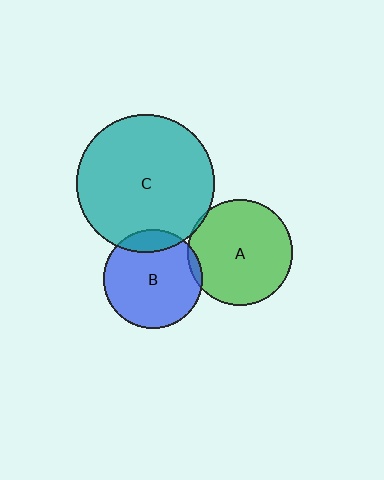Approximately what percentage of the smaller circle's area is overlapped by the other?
Approximately 5%.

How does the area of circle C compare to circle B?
Approximately 1.9 times.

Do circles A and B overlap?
Yes.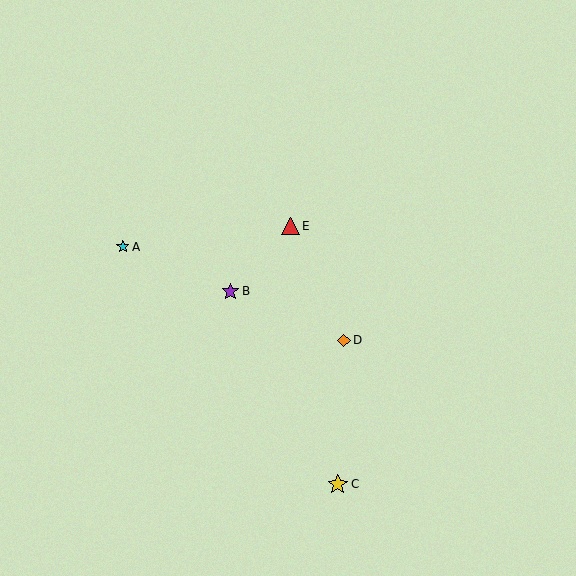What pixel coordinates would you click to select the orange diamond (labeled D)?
Click at (344, 340) to select the orange diamond D.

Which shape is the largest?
The yellow star (labeled C) is the largest.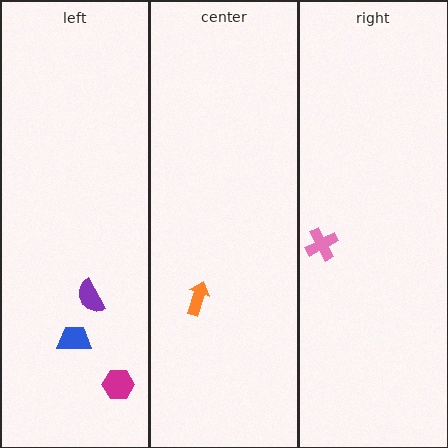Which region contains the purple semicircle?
The left region.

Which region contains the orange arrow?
The center region.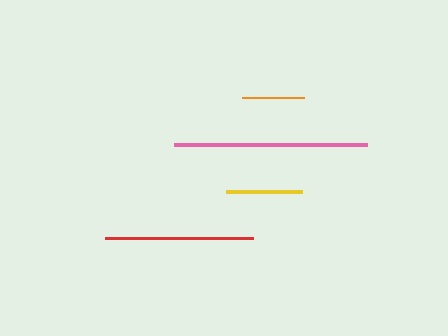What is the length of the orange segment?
The orange segment is approximately 62 pixels long.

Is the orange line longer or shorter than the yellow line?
The yellow line is longer than the orange line.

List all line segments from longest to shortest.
From longest to shortest: pink, red, yellow, orange.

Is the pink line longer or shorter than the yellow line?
The pink line is longer than the yellow line.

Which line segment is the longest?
The pink line is the longest at approximately 192 pixels.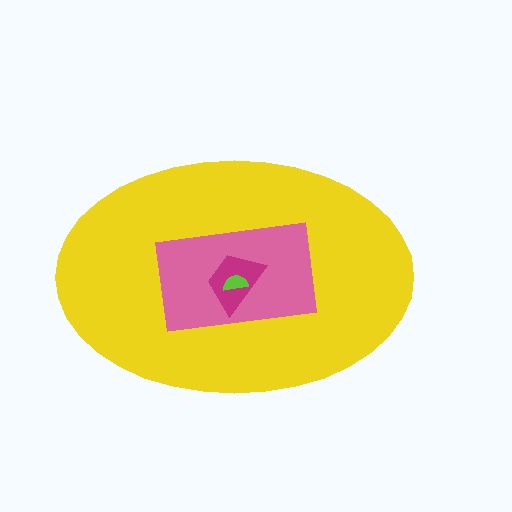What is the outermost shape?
The yellow ellipse.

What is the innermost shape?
The lime semicircle.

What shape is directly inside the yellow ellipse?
The pink rectangle.